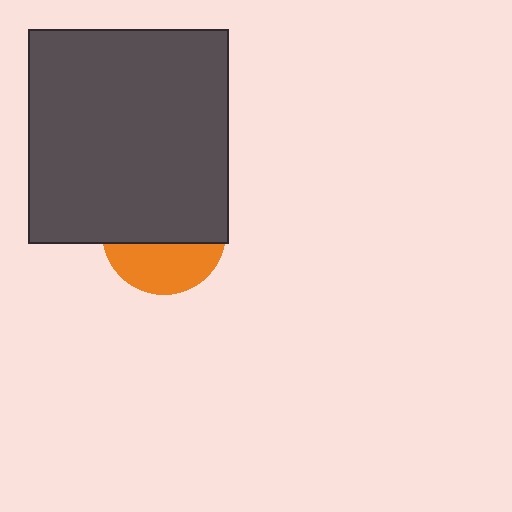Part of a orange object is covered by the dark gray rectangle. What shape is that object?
It is a circle.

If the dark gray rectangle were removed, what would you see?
You would see the complete orange circle.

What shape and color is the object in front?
The object in front is a dark gray rectangle.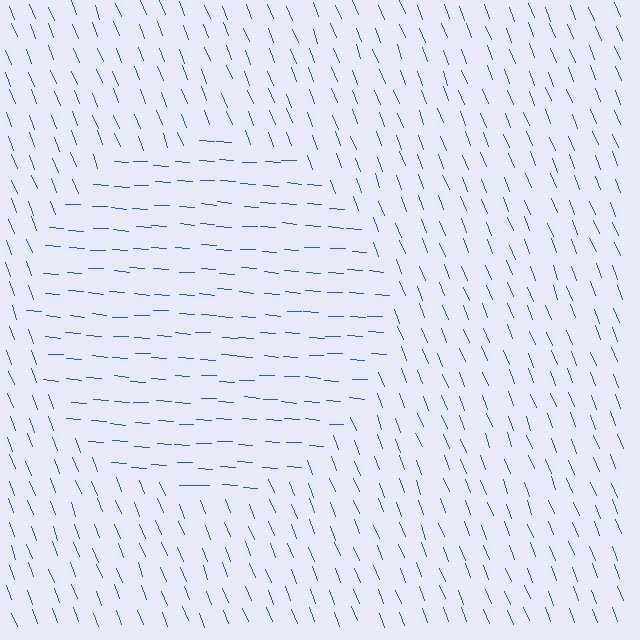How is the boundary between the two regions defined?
The boundary is defined purely by a change in line orientation (approximately 65 degrees difference). All lines are the same color and thickness.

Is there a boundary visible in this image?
Yes, there is a texture boundary formed by a change in line orientation.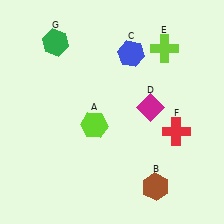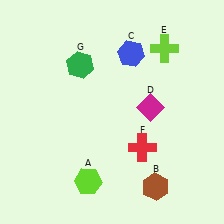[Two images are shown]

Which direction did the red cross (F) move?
The red cross (F) moved left.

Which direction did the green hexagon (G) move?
The green hexagon (G) moved right.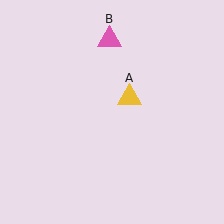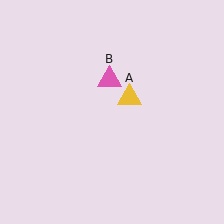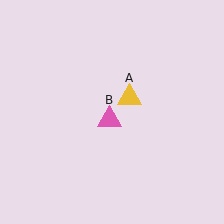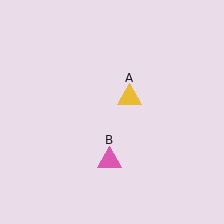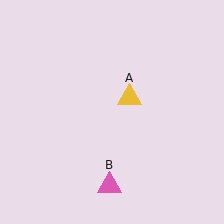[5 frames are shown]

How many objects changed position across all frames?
1 object changed position: pink triangle (object B).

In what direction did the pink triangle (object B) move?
The pink triangle (object B) moved down.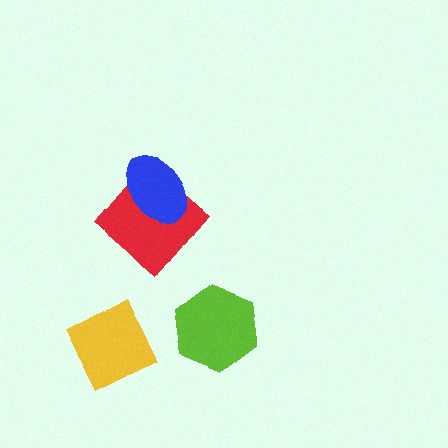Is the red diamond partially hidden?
Yes, it is partially covered by another shape.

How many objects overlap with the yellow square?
0 objects overlap with the yellow square.